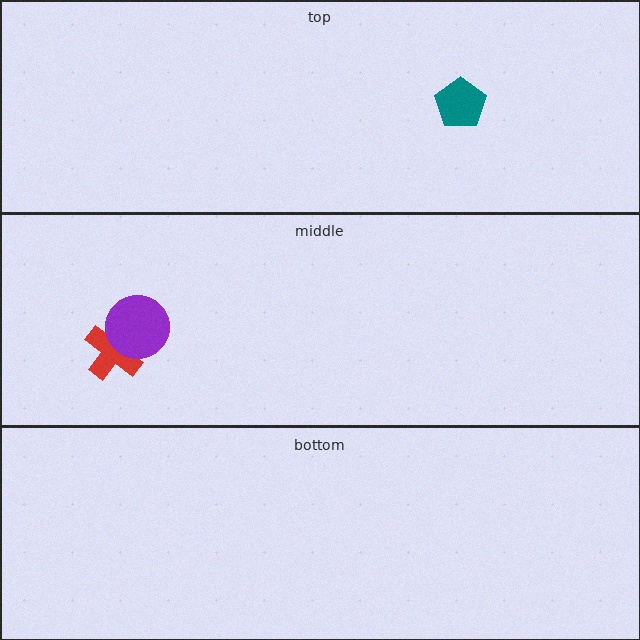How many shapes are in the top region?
1.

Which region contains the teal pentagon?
The top region.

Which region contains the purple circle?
The middle region.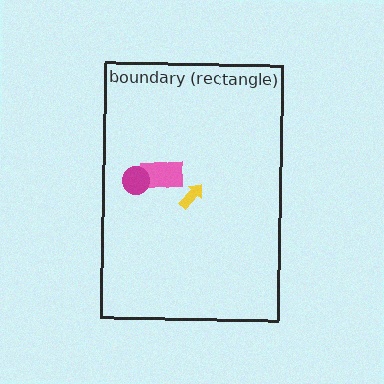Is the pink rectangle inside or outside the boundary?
Inside.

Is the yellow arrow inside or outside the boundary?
Inside.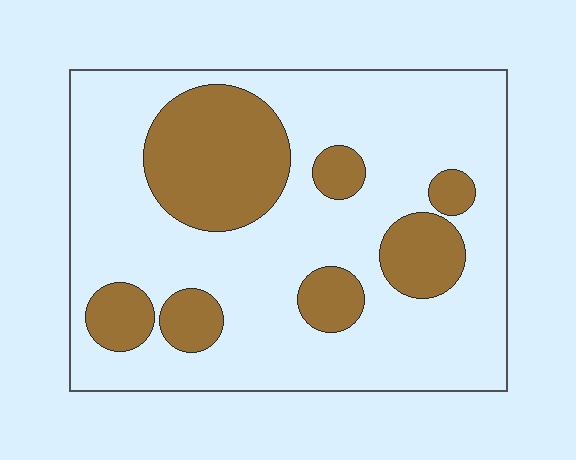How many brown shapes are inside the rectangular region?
7.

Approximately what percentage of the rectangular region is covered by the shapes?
Approximately 25%.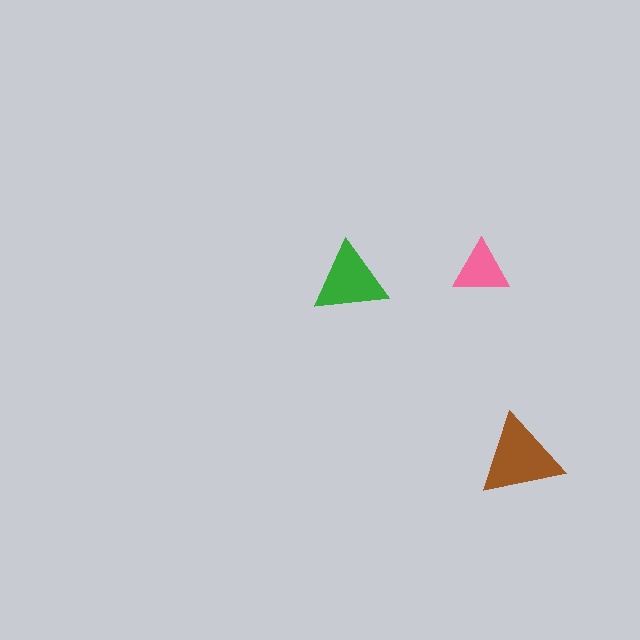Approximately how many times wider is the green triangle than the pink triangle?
About 1.5 times wider.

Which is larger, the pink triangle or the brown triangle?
The brown one.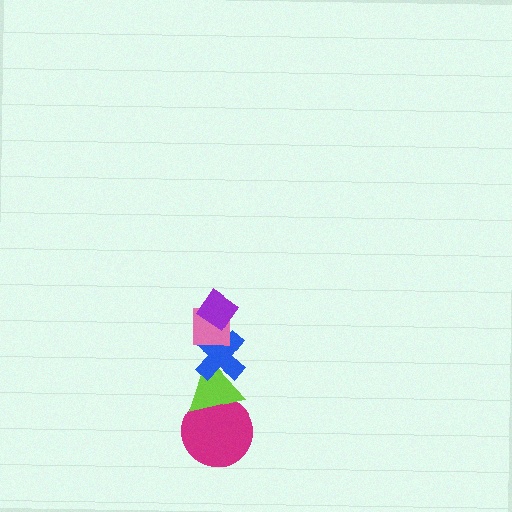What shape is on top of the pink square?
The purple diamond is on top of the pink square.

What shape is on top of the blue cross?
The pink square is on top of the blue cross.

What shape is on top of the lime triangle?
The blue cross is on top of the lime triangle.